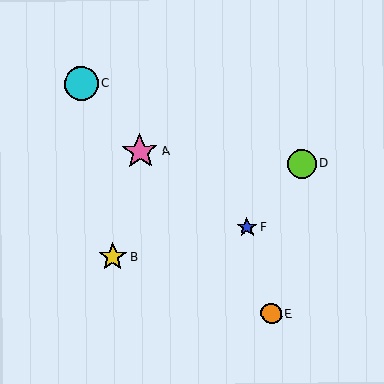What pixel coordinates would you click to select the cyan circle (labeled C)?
Click at (81, 84) to select the cyan circle C.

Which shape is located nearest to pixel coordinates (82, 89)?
The cyan circle (labeled C) at (81, 84) is nearest to that location.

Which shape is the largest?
The pink star (labeled A) is the largest.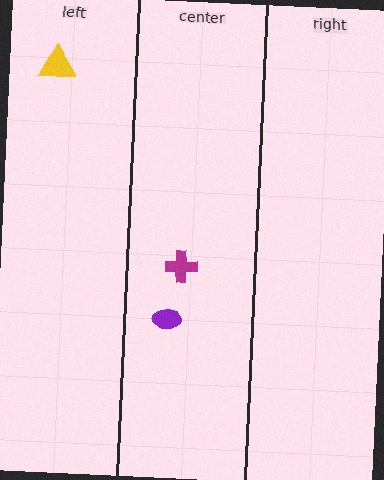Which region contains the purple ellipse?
The center region.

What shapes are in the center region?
The magenta cross, the purple ellipse.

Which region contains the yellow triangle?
The left region.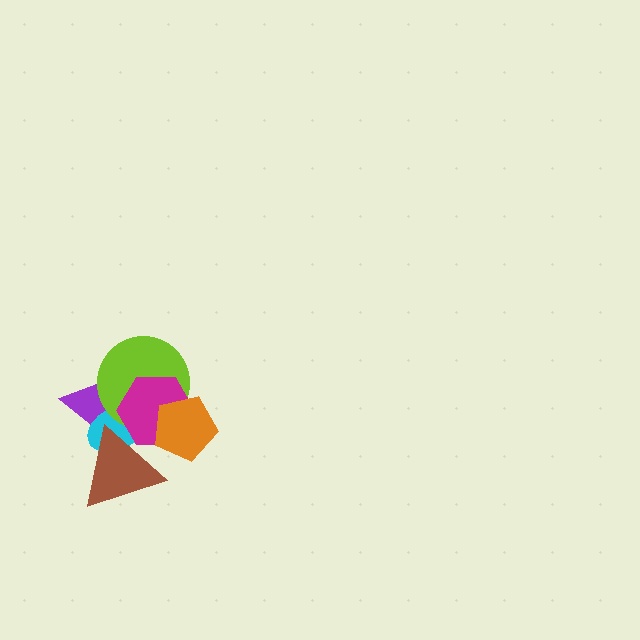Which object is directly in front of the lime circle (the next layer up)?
The magenta hexagon is directly in front of the lime circle.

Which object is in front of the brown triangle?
The magenta hexagon is in front of the brown triangle.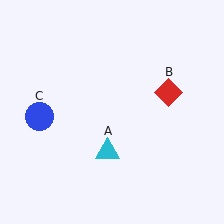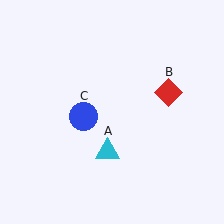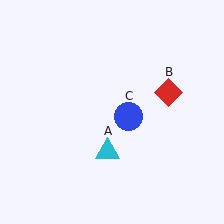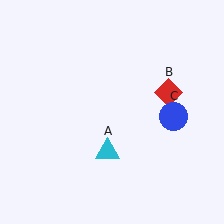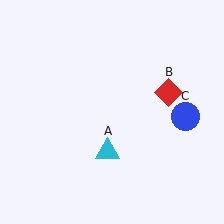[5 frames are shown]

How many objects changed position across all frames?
1 object changed position: blue circle (object C).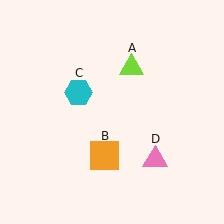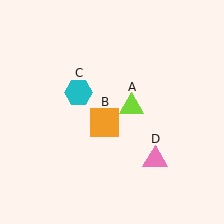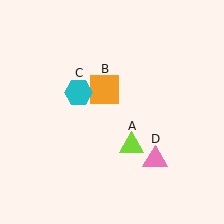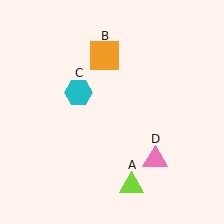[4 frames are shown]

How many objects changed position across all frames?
2 objects changed position: lime triangle (object A), orange square (object B).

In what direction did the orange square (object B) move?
The orange square (object B) moved up.